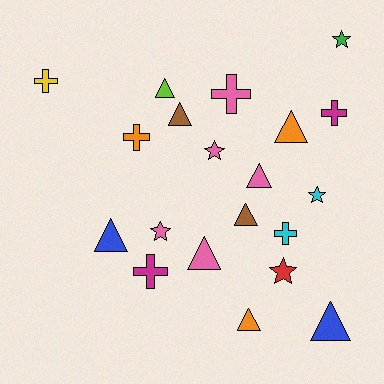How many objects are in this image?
There are 20 objects.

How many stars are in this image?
There are 5 stars.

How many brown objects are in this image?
There are 2 brown objects.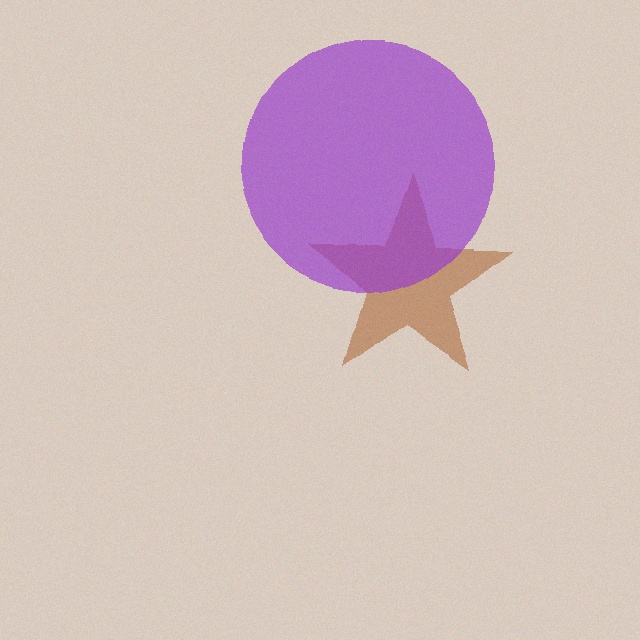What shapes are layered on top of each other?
The layered shapes are: a brown star, a purple circle.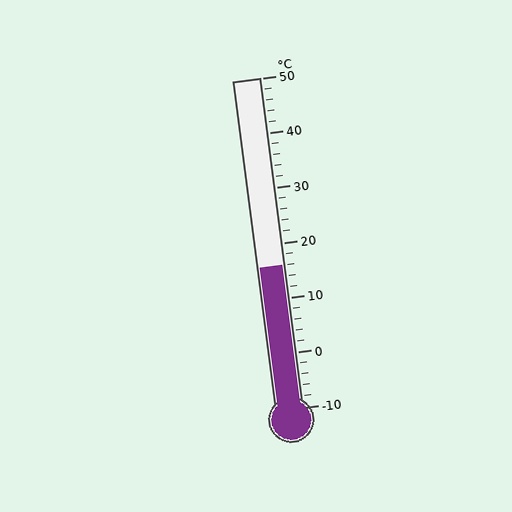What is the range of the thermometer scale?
The thermometer scale ranges from -10°C to 50°C.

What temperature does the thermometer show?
The thermometer shows approximately 16°C.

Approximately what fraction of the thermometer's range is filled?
The thermometer is filled to approximately 45% of its range.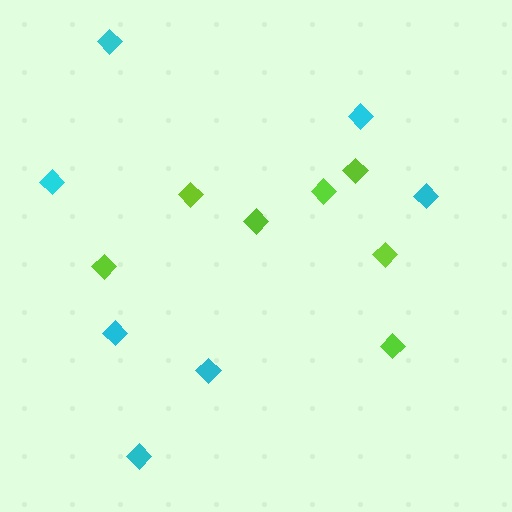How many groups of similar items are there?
There are 2 groups: one group of cyan diamonds (7) and one group of lime diamonds (7).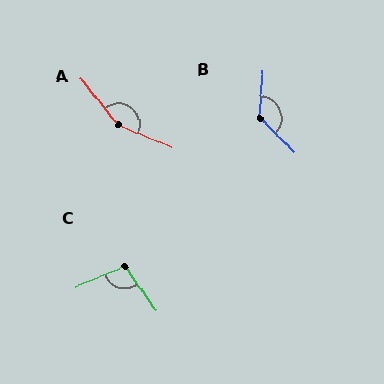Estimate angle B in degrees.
Approximately 130 degrees.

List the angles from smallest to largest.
C (102°), B (130°), A (151°).